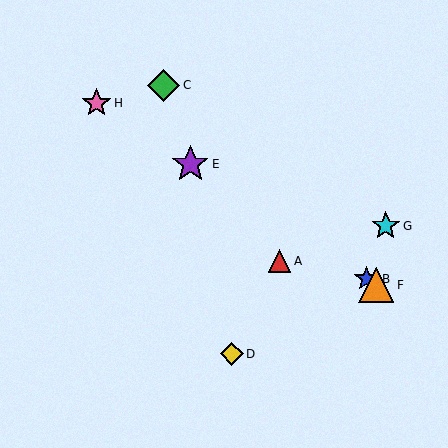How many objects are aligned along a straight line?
4 objects (B, E, F, H) are aligned along a straight line.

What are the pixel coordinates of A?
Object A is at (280, 261).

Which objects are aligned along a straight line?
Objects B, E, F, H are aligned along a straight line.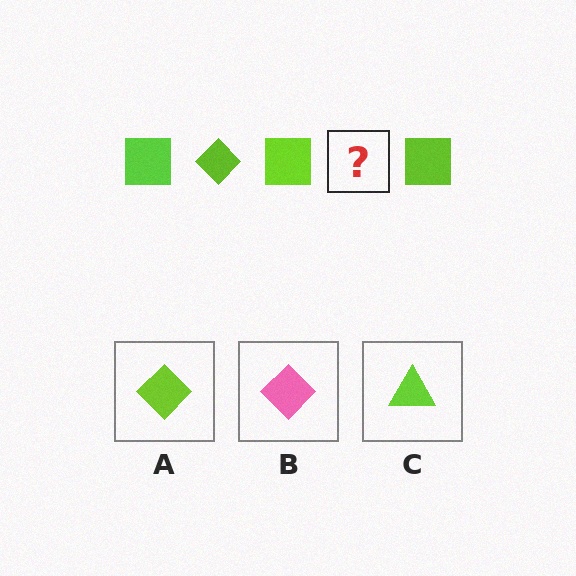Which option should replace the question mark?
Option A.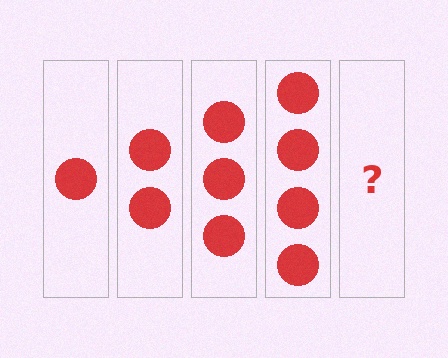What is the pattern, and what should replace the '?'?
The pattern is that each step adds one more circle. The '?' should be 5 circles.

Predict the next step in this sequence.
The next step is 5 circles.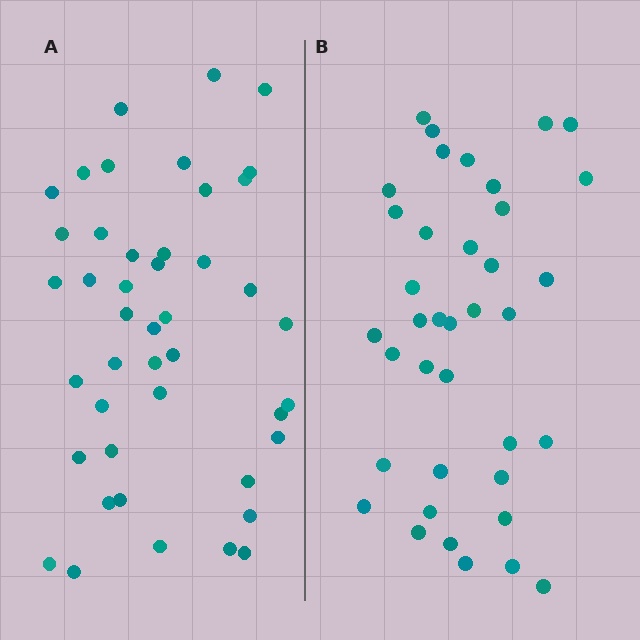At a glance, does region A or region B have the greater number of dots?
Region A (the left region) has more dots.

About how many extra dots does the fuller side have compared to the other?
Region A has about 6 more dots than region B.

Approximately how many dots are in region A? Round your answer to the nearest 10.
About 40 dots. (The exact count is 44, which rounds to 40.)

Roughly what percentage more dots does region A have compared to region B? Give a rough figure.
About 15% more.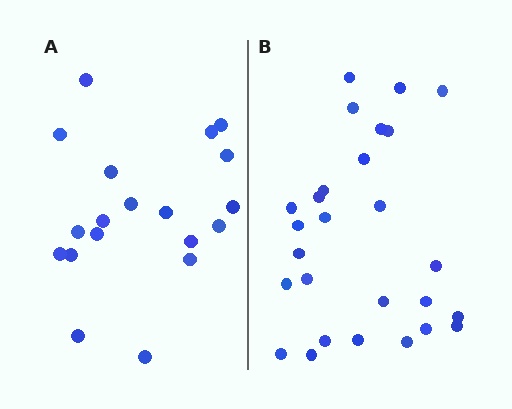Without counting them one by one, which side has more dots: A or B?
Region B (the right region) has more dots.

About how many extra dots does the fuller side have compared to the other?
Region B has roughly 8 or so more dots than region A.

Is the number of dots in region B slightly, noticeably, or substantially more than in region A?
Region B has noticeably more, but not dramatically so. The ratio is roughly 1.4 to 1.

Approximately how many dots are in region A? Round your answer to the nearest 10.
About 20 dots. (The exact count is 19, which rounds to 20.)